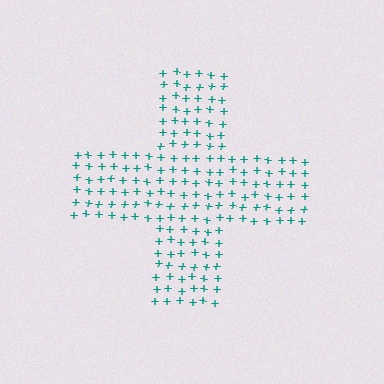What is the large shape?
The large shape is a cross.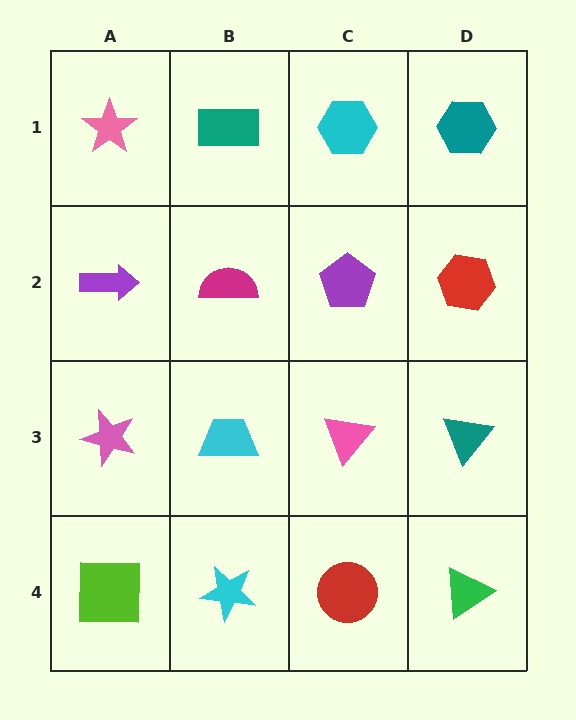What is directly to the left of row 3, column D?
A pink triangle.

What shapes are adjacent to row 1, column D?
A red hexagon (row 2, column D), a cyan hexagon (row 1, column C).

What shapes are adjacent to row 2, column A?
A pink star (row 1, column A), a pink star (row 3, column A), a magenta semicircle (row 2, column B).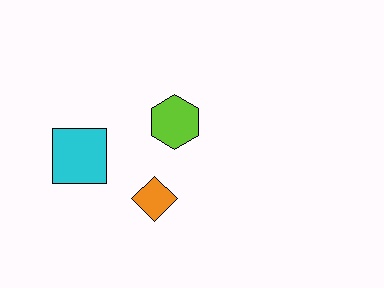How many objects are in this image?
There are 3 objects.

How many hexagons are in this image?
There is 1 hexagon.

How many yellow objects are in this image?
There are no yellow objects.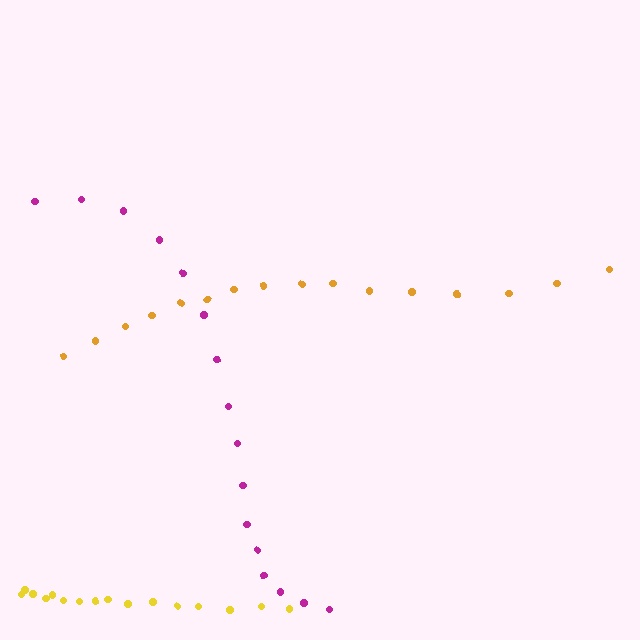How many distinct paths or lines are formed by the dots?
There are 3 distinct paths.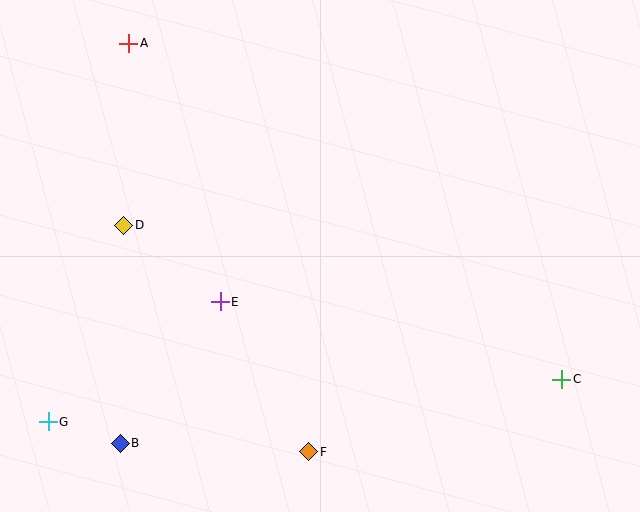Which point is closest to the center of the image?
Point E at (220, 302) is closest to the center.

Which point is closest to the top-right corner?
Point C is closest to the top-right corner.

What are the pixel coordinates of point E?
Point E is at (220, 302).